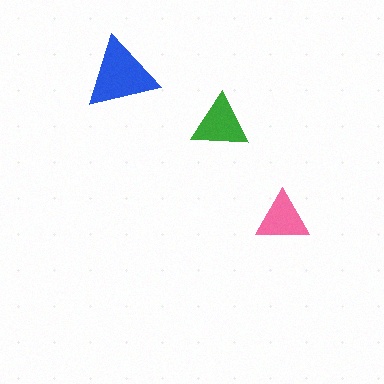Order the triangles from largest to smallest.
the blue one, the green one, the pink one.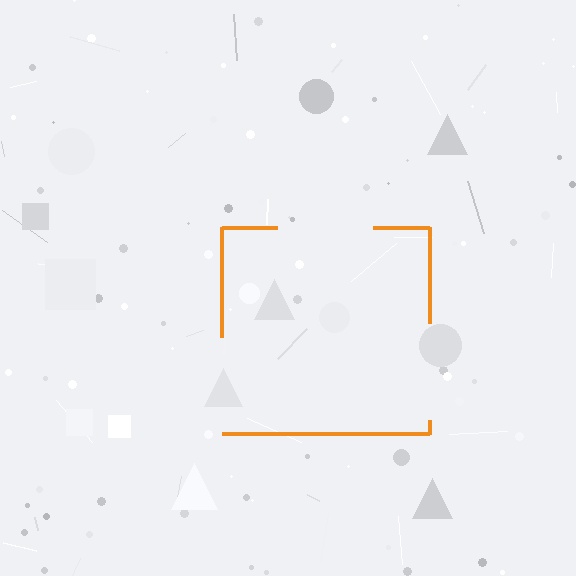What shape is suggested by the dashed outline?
The dashed outline suggests a square.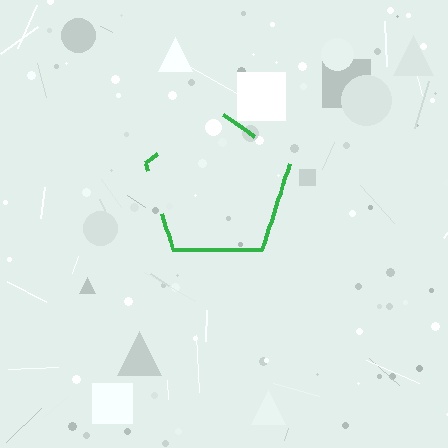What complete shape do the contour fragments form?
The contour fragments form a pentagon.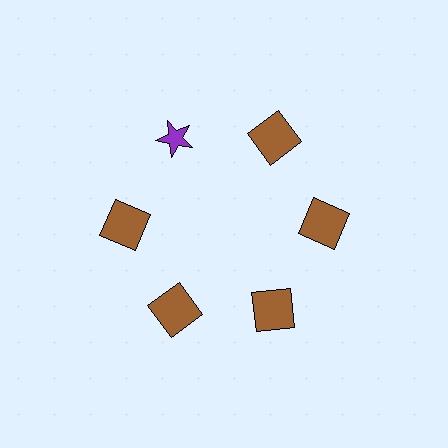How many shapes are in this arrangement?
There are 6 shapes arranged in a ring pattern.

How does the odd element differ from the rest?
It differs in both color (purple instead of brown) and shape (star instead of square).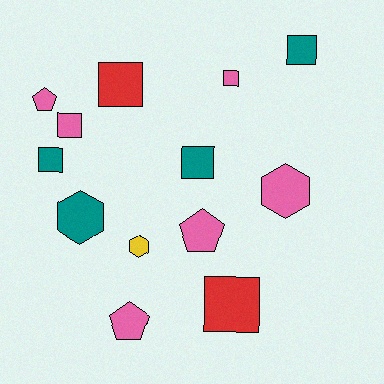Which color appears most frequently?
Pink, with 6 objects.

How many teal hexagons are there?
There is 1 teal hexagon.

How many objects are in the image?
There are 13 objects.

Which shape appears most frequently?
Square, with 7 objects.